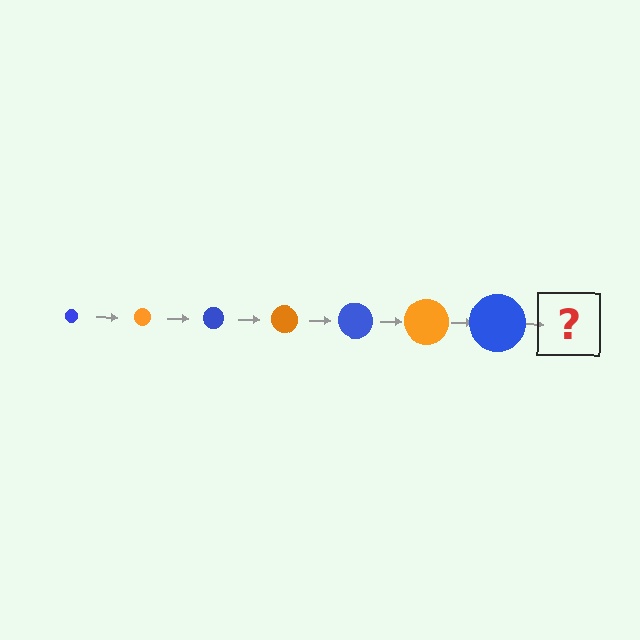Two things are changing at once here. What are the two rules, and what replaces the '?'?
The two rules are that the circle grows larger each step and the color cycles through blue and orange. The '?' should be an orange circle, larger than the previous one.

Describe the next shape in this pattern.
It should be an orange circle, larger than the previous one.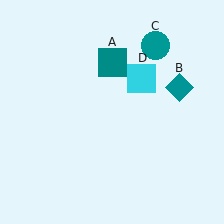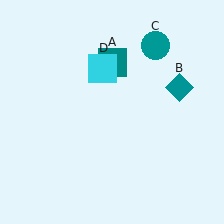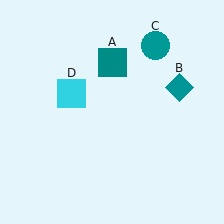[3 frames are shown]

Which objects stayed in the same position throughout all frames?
Teal square (object A) and teal diamond (object B) and teal circle (object C) remained stationary.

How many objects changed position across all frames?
1 object changed position: cyan square (object D).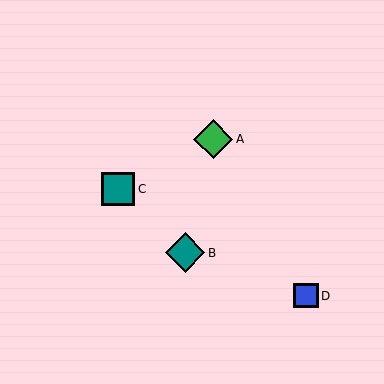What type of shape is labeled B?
Shape B is a teal diamond.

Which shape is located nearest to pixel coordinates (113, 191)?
The teal square (labeled C) at (118, 189) is nearest to that location.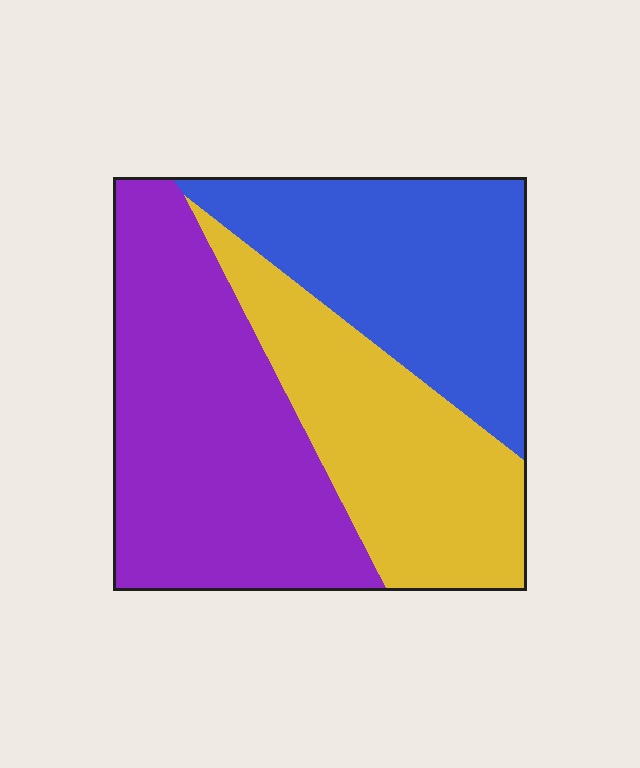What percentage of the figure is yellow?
Yellow takes up about one quarter (1/4) of the figure.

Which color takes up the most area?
Purple, at roughly 40%.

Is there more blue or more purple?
Purple.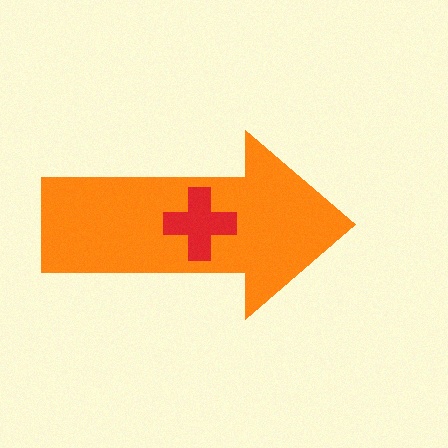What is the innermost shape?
The red cross.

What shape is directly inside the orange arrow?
The red cross.